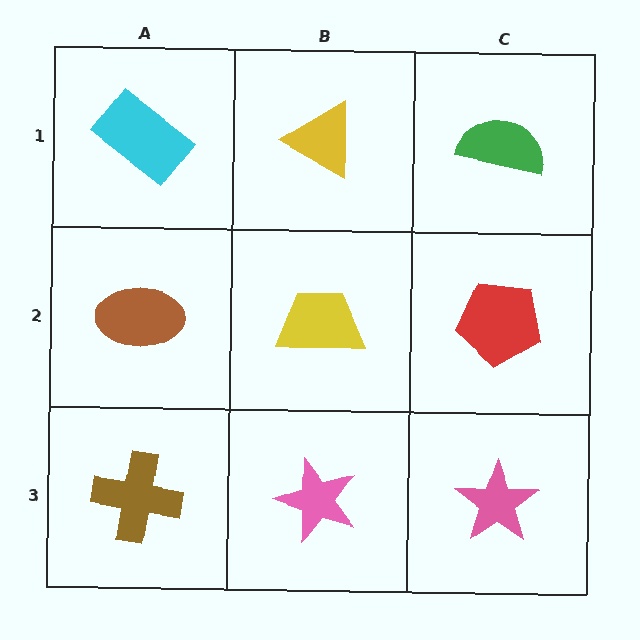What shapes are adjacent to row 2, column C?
A green semicircle (row 1, column C), a pink star (row 3, column C), a yellow trapezoid (row 2, column B).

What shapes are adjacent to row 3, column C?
A red pentagon (row 2, column C), a pink star (row 3, column B).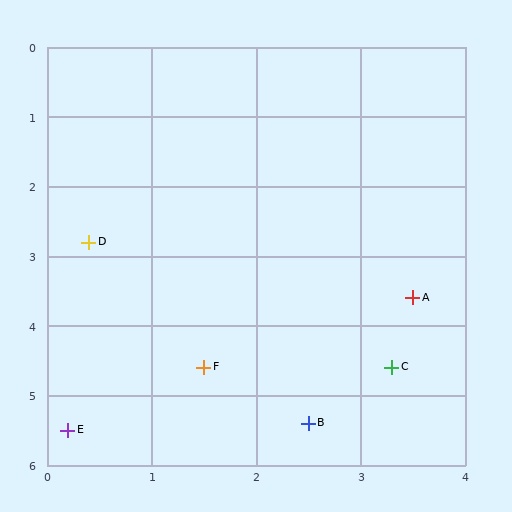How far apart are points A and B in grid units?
Points A and B are about 2.1 grid units apart.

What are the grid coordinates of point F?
Point F is at approximately (1.5, 4.6).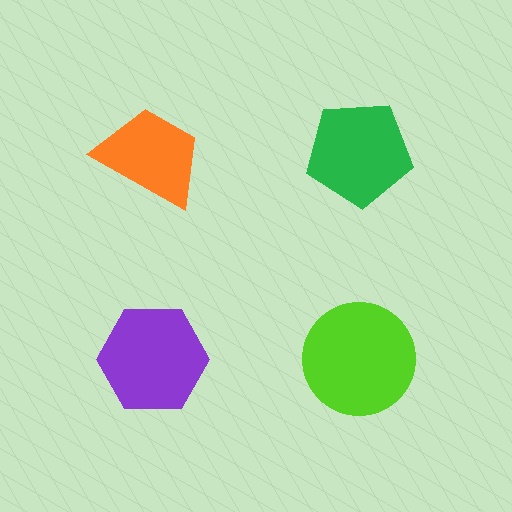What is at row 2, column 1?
A purple hexagon.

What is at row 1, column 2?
A green pentagon.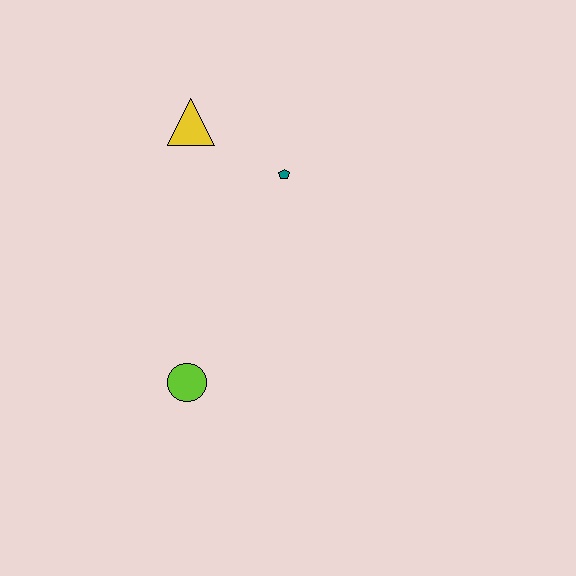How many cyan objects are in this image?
There are no cyan objects.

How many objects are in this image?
There are 3 objects.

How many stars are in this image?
There are no stars.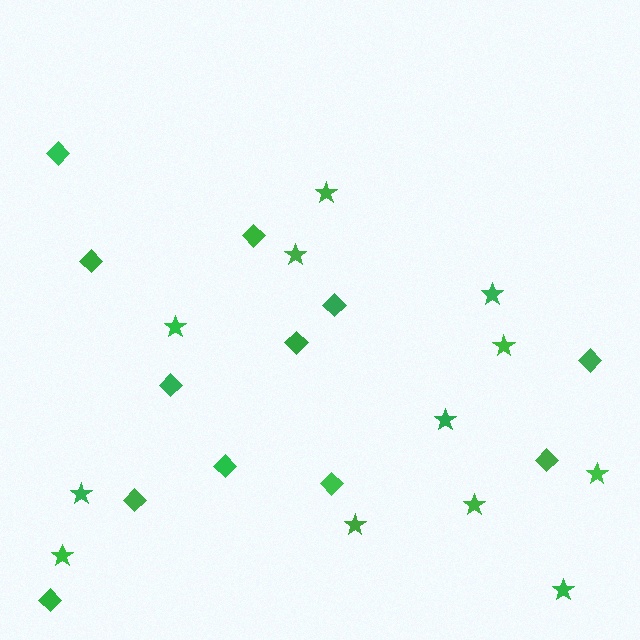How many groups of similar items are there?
There are 2 groups: one group of diamonds (12) and one group of stars (12).